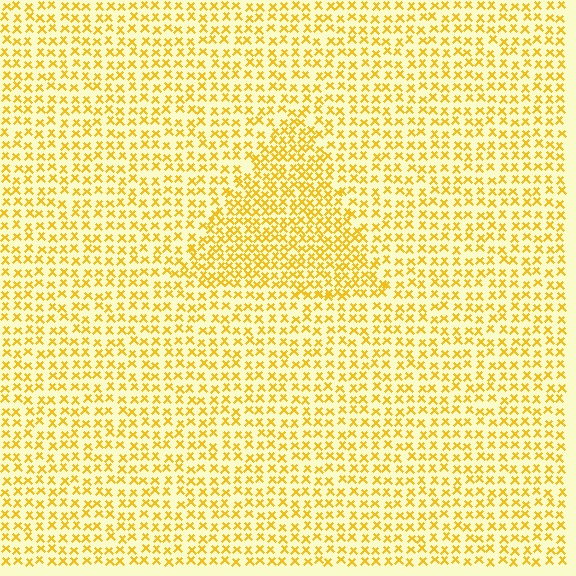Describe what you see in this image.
The image contains small yellow elements arranged at two different densities. A triangle-shaped region is visible where the elements are more densely packed than the surrounding area.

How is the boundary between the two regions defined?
The boundary is defined by a change in element density (approximately 1.7x ratio). All elements are the same color, size, and shape.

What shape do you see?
I see a triangle.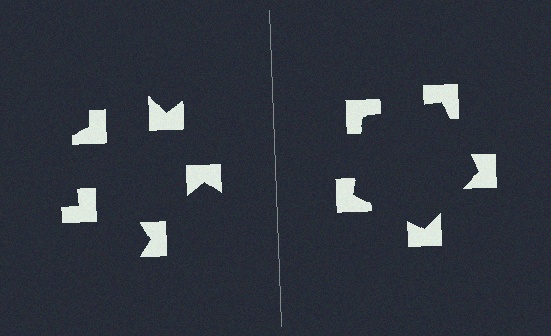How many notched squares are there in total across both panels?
10 — 5 on each side.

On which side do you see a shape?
An illusory pentagon appears on the right side. On the left side the wedge cuts are rotated, so no coherent shape forms.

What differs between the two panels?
The notched squares are positioned identically on both sides; only the wedge orientations differ. On the right they align to a pentagon; on the left they are misaligned.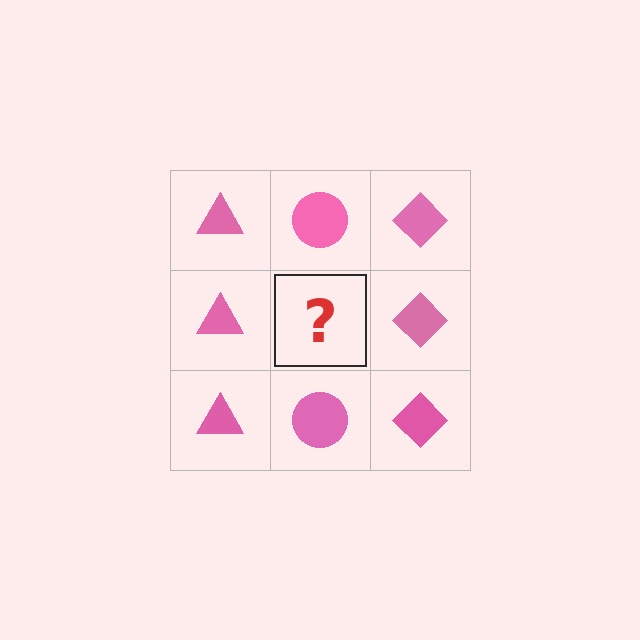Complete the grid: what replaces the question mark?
The question mark should be replaced with a pink circle.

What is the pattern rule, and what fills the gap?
The rule is that each column has a consistent shape. The gap should be filled with a pink circle.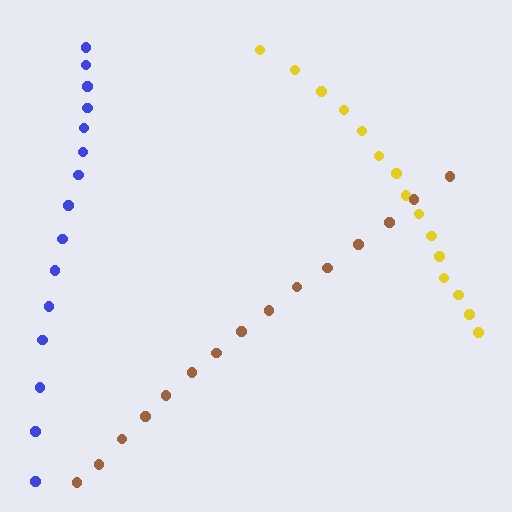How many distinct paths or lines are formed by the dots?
There are 3 distinct paths.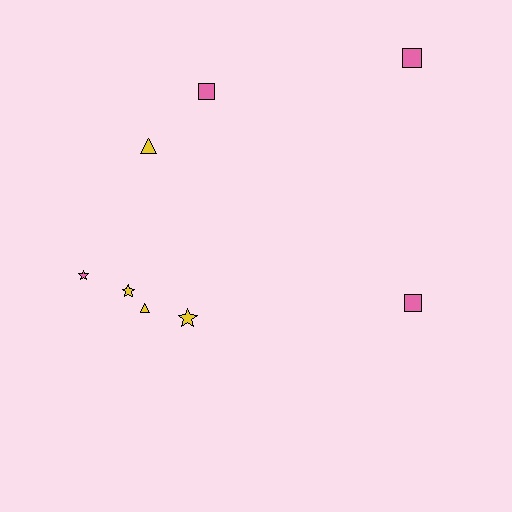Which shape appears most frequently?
Square, with 3 objects.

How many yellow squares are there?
There are no yellow squares.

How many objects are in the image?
There are 8 objects.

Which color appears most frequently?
Pink, with 4 objects.